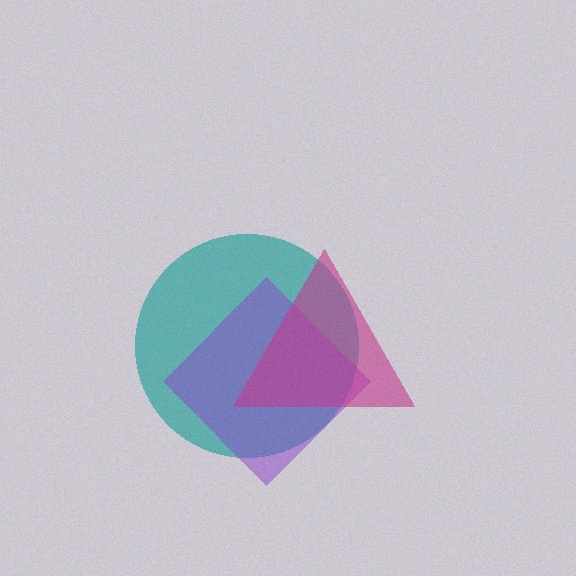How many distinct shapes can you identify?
There are 3 distinct shapes: a teal circle, a purple diamond, a magenta triangle.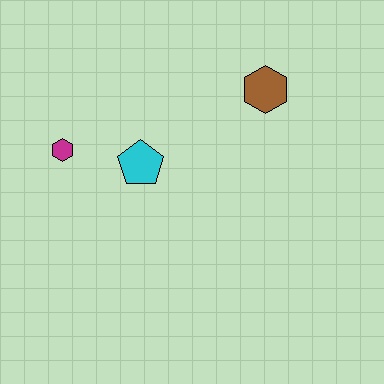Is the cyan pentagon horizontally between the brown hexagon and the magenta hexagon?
Yes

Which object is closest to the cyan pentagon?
The magenta hexagon is closest to the cyan pentagon.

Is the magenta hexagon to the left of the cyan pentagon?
Yes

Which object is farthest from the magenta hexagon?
The brown hexagon is farthest from the magenta hexagon.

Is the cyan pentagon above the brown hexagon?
No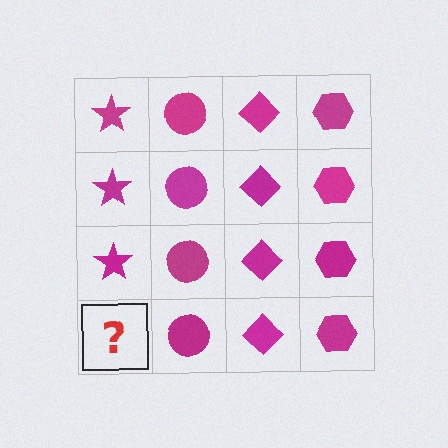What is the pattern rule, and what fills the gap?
The rule is that each column has a consistent shape. The gap should be filled with a magenta star.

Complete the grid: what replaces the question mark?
The question mark should be replaced with a magenta star.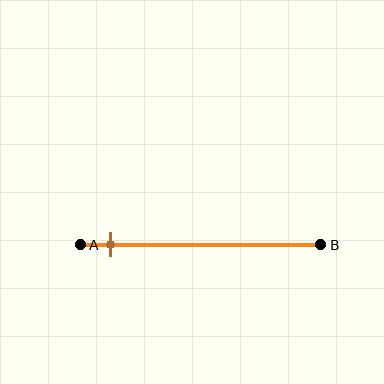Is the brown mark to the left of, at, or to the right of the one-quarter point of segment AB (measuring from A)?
The brown mark is to the left of the one-quarter point of segment AB.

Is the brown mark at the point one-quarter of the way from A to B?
No, the mark is at about 10% from A, not at the 25% one-quarter point.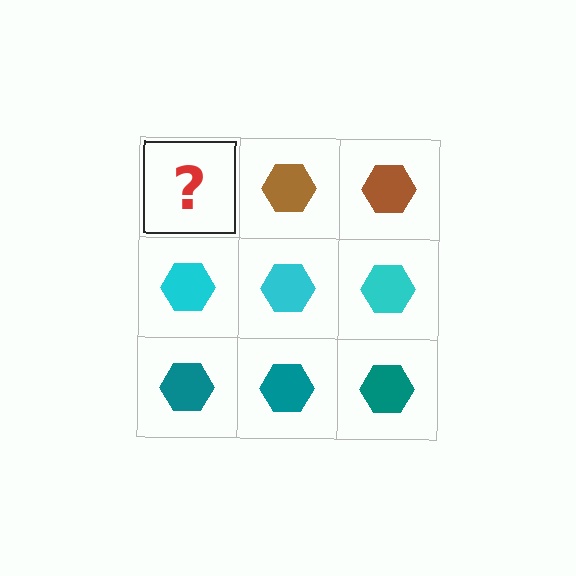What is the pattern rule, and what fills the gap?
The rule is that each row has a consistent color. The gap should be filled with a brown hexagon.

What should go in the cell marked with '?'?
The missing cell should contain a brown hexagon.